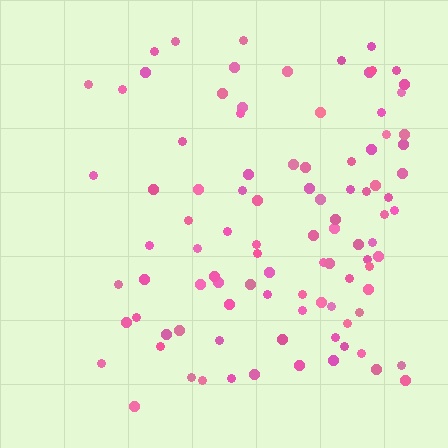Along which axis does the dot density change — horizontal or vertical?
Horizontal.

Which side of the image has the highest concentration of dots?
The right.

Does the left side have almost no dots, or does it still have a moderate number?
Still a moderate number, just noticeably fewer than the right.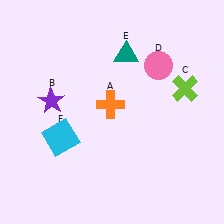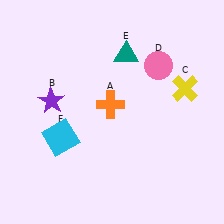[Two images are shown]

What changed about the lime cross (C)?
In Image 1, C is lime. In Image 2, it changed to yellow.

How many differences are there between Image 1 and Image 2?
There is 1 difference between the two images.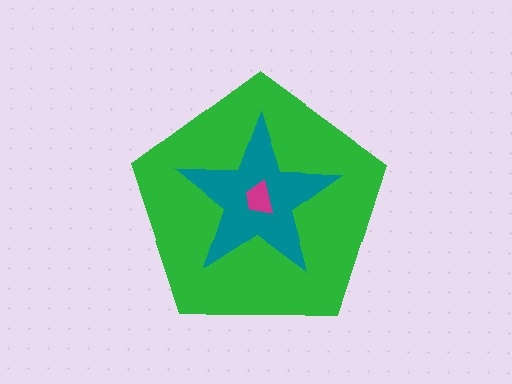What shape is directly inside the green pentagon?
The teal star.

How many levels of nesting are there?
3.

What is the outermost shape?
The green pentagon.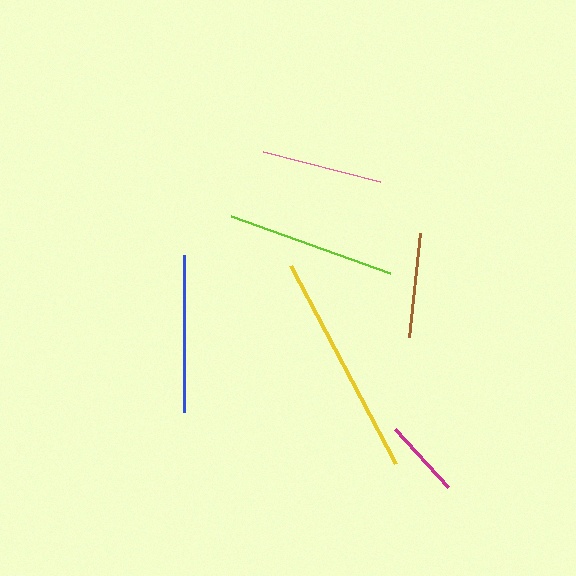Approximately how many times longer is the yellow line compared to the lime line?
The yellow line is approximately 1.3 times the length of the lime line.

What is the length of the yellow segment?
The yellow segment is approximately 224 pixels long.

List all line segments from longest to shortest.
From longest to shortest: yellow, lime, blue, pink, brown, magenta.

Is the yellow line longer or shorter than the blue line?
The yellow line is longer than the blue line.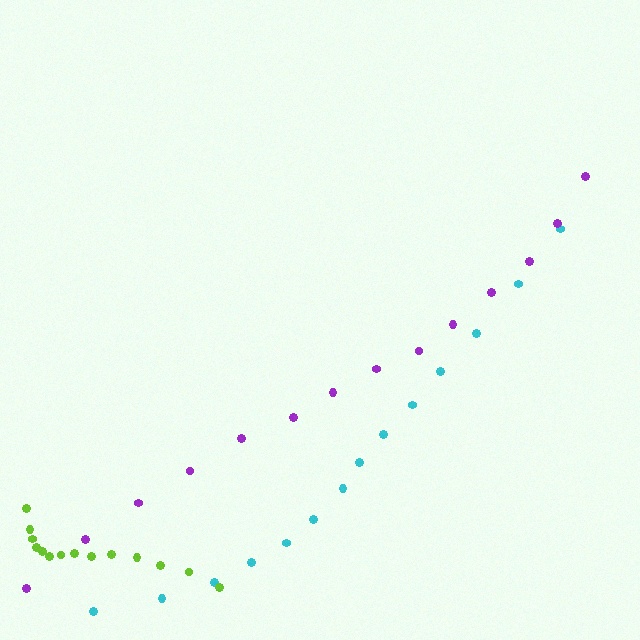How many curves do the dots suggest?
There are 3 distinct paths.